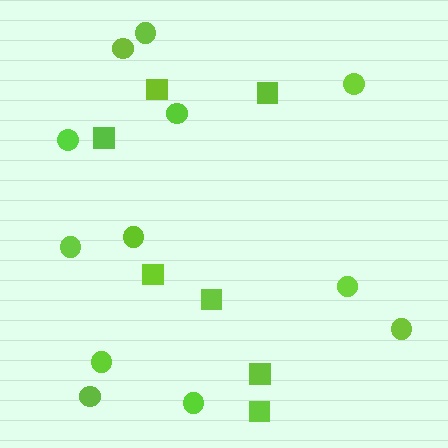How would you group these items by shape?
There are 2 groups: one group of circles (12) and one group of squares (7).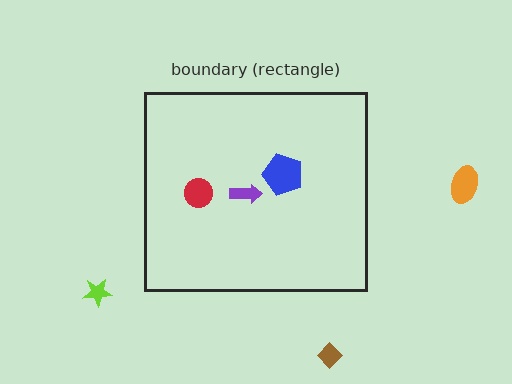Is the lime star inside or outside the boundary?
Outside.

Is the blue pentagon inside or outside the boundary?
Inside.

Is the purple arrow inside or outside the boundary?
Inside.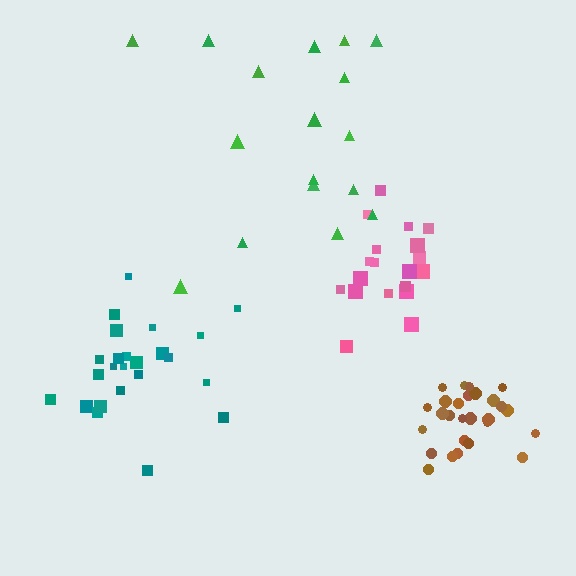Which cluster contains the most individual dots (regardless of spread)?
Brown (27).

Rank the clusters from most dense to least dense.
brown, pink, teal, green.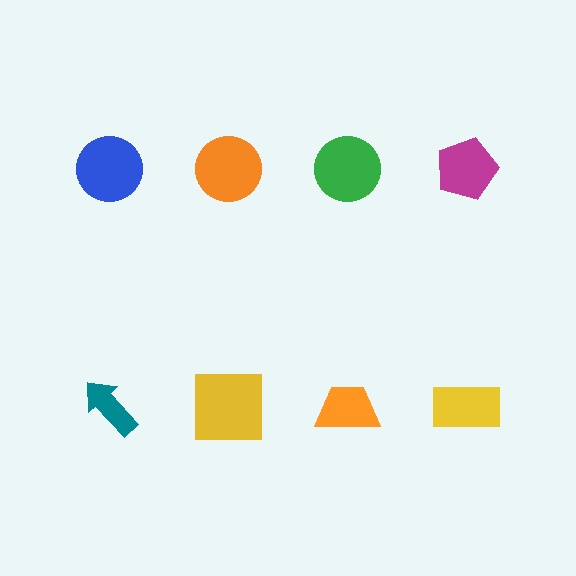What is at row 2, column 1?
A teal arrow.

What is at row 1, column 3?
A green circle.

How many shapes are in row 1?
4 shapes.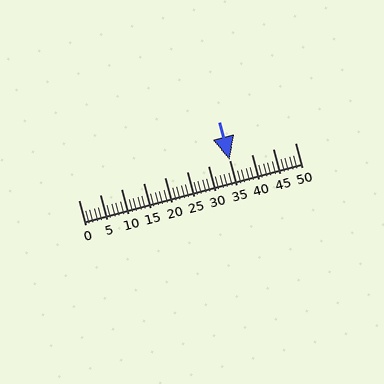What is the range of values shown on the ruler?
The ruler shows values from 0 to 50.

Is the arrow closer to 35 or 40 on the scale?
The arrow is closer to 35.